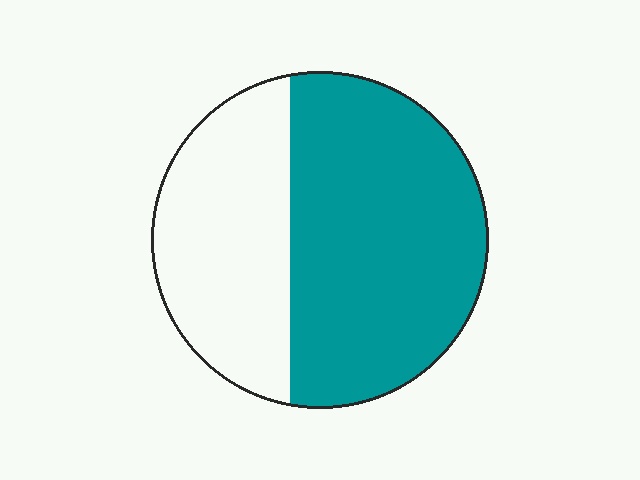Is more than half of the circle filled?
Yes.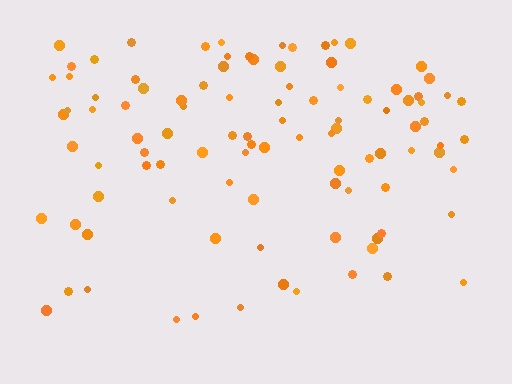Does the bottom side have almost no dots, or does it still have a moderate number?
Still a moderate number, just noticeably fewer than the top.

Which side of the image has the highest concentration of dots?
The top.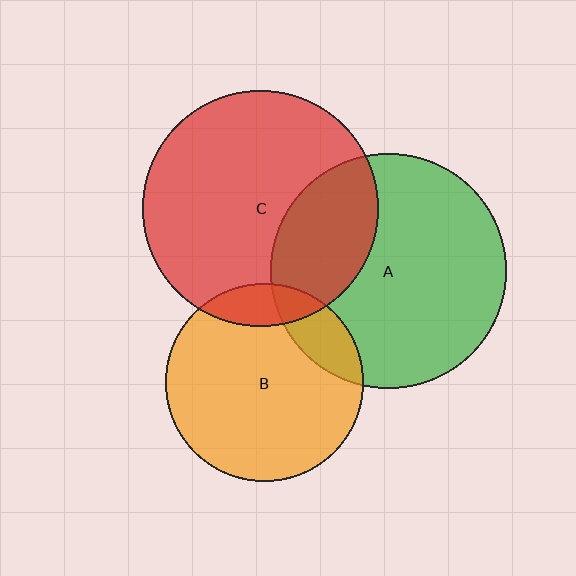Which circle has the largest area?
Circle C (red).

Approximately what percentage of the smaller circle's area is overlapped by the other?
Approximately 15%.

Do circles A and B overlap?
Yes.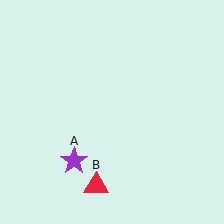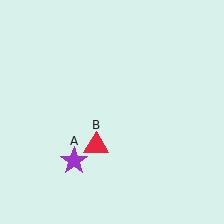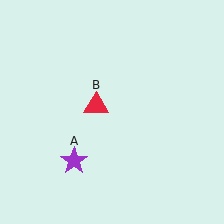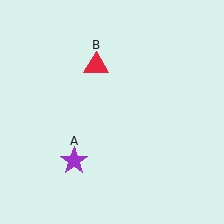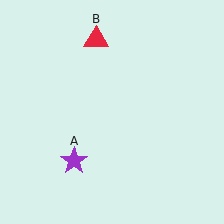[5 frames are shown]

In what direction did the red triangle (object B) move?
The red triangle (object B) moved up.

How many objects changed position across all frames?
1 object changed position: red triangle (object B).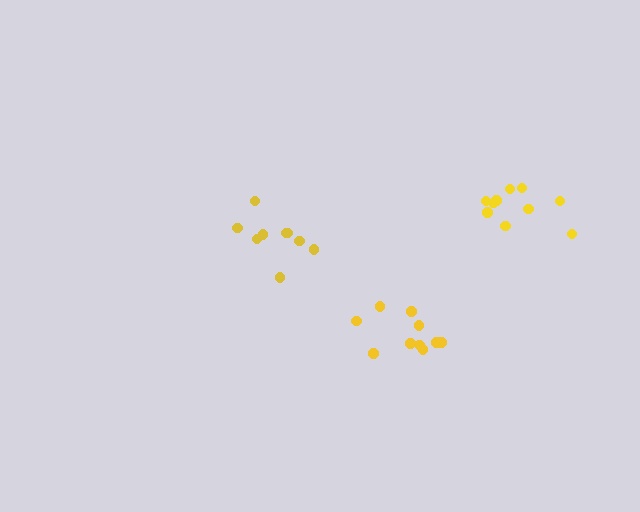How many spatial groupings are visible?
There are 3 spatial groupings.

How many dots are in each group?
Group 1: 10 dots, Group 2: 9 dots, Group 3: 10 dots (29 total).